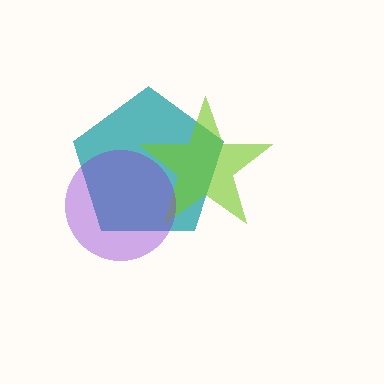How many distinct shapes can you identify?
There are 3 distinct shapes: a teal pentagon, a lime star, a purple circle.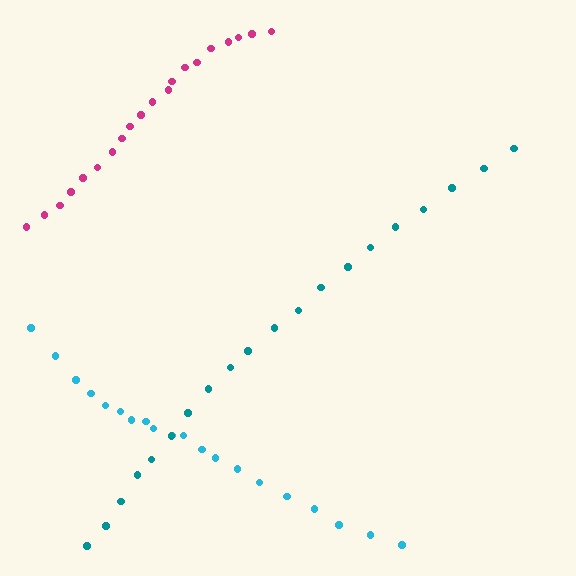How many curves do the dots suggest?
There are 3 distinct paths.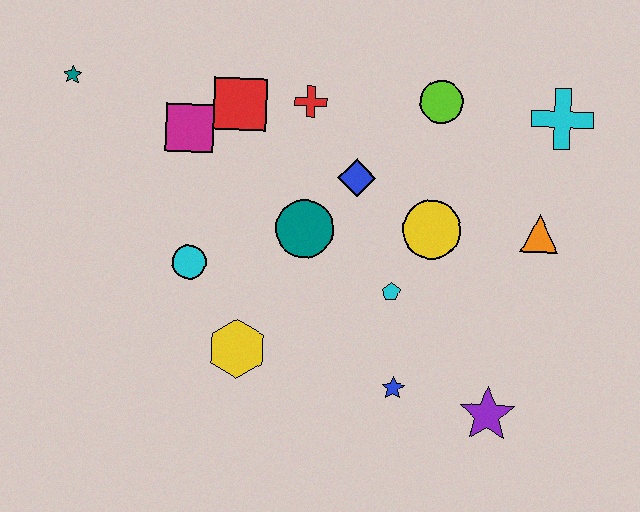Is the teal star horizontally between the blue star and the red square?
No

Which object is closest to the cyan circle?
The yellow hexagon is closest to the cyan circle.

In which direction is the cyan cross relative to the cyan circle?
The cyan cross is to the right of the cyan circle.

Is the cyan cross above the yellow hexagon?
Yes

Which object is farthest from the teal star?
The purple star is farthest from the teal star.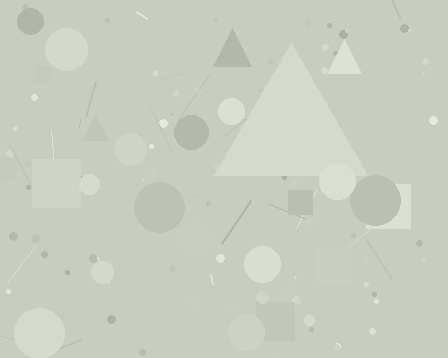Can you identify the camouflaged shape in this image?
The camouflaged shape is a triangle.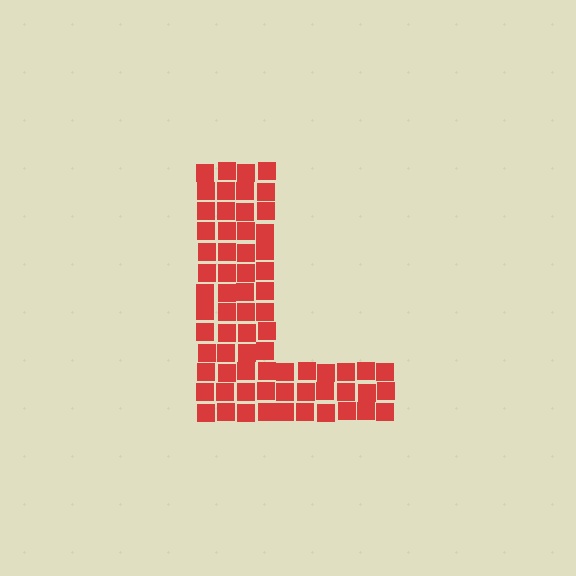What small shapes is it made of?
It is made of small squares.